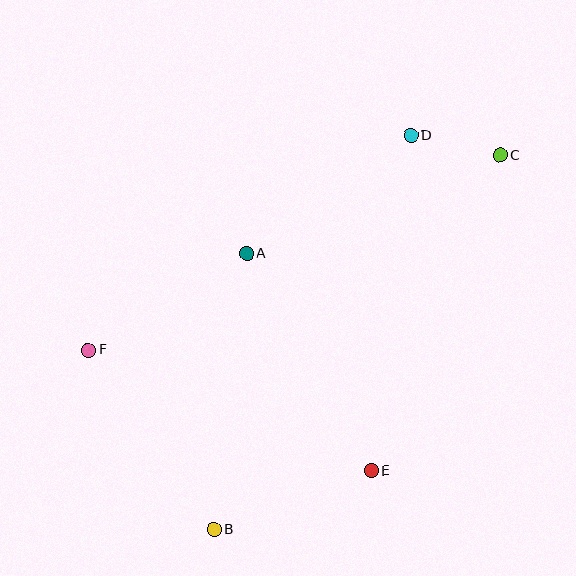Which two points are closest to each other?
Points C and D are closest to each other.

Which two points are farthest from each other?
Points B and C are farthest from each other.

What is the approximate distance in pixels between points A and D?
The distance between A and D is approximately 202 pixels.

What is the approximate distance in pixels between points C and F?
The distance between C and F is approximately 455 pixels.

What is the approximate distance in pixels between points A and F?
The distance between A and F is approximately 185 pixels.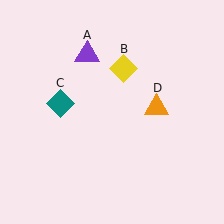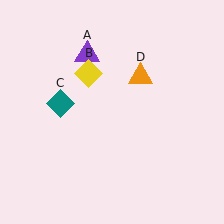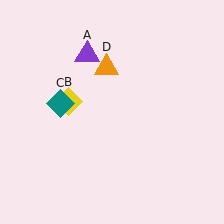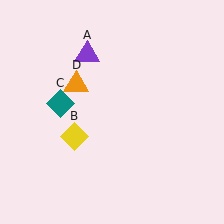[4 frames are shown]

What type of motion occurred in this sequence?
The yellow diamond (object B), orange triangle (object D) rotated counterclockwise around the center of the scene.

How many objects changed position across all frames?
2 objects changed position: yellow diamond (object B), orange triangle (object D).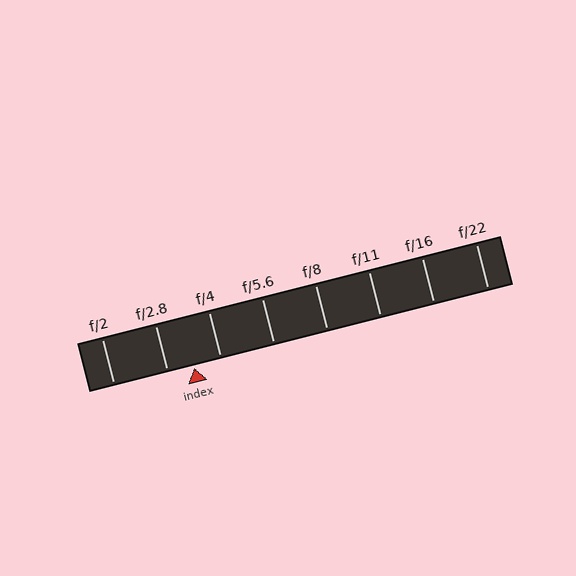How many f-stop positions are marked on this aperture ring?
There are 8 f-stop positions marked.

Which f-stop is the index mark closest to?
The index mark is closest to f/4.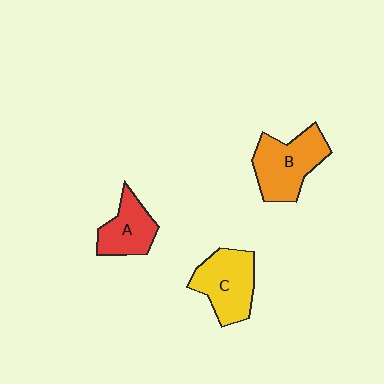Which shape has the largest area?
Shape B (orange).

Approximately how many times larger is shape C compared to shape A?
Approximately 1.4 times.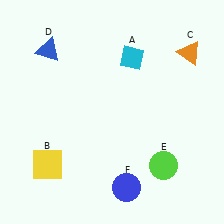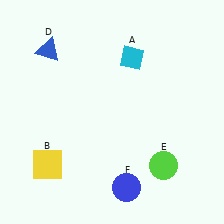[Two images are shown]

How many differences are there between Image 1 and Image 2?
There is 1 difference between the two images.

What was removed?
The orange triangle (C) was removed in Image 2.